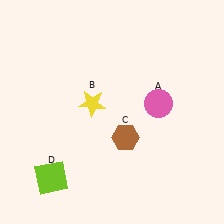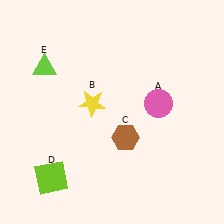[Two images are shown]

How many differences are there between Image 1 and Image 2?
There is 1 difference between the two images.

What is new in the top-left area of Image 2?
A lime triangle (E) was added in the top-left area of Image 2.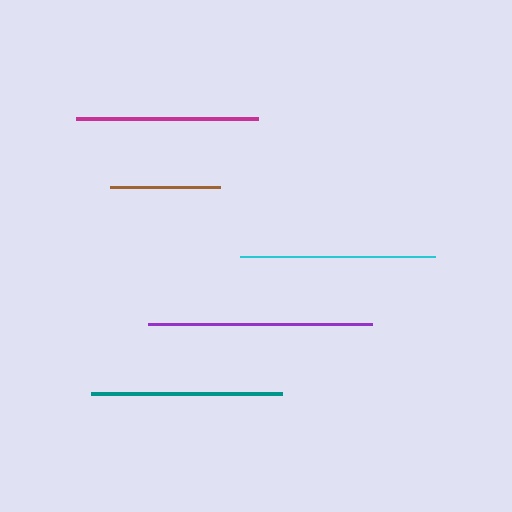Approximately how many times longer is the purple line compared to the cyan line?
The purple line is approximately 1.1 times the length of the cyan line.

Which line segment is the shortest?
The brown line is the shortest at approximately 110 pixels.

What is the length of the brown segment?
The brown segment is approximately 110 pixels long.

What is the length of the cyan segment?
The cyan segment is approximately 195 pixels long.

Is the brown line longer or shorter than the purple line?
The purple line is longer than the brown line.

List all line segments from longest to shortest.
From longest to shortest: purple, cyan, teal, magenta, brown.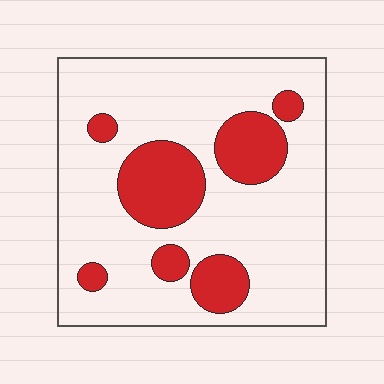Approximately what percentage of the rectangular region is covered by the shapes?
Approximately 25%.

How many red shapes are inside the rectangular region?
7.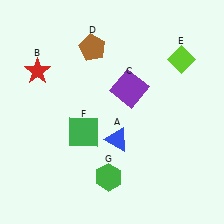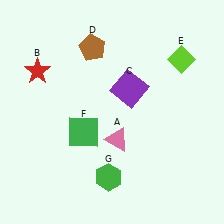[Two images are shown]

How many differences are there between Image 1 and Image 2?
There is 1 difference between the two images.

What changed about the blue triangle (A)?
In Image 1, A is blue. In Image 2, it changed to pink.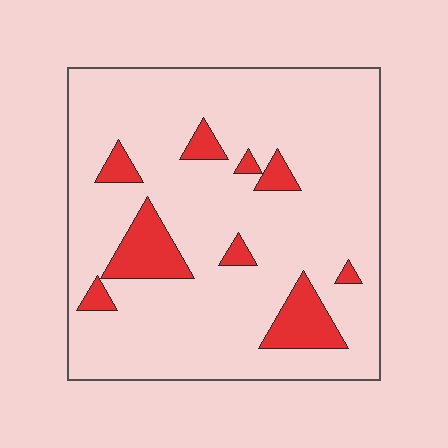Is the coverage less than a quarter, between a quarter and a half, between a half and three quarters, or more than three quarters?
Less than a quarter.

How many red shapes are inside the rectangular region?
9.